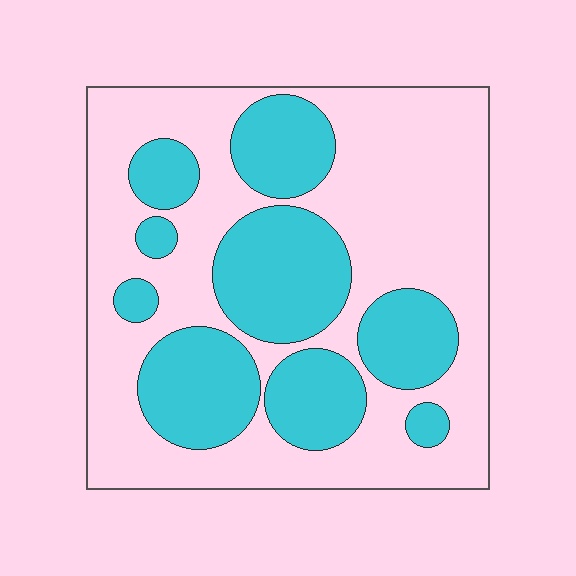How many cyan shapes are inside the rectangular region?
9.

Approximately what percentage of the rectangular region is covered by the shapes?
Approximately 40%.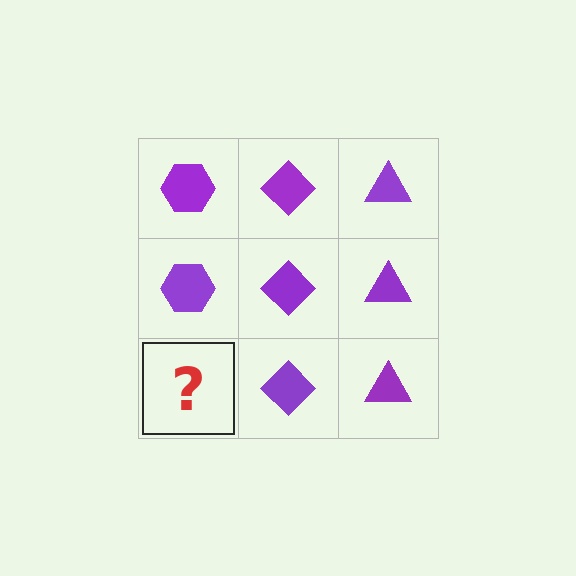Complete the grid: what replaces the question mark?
The question mark should be replaced with a purple hexagon.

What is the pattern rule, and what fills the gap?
The rule is that each column has a consistent shape. The gap should be filled with a purple hexagon.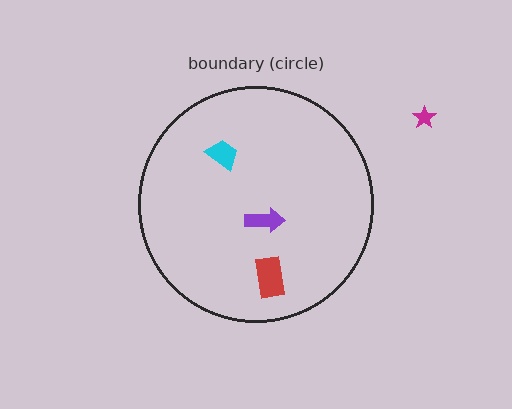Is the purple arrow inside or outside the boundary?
Inside.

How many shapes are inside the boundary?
3 inside, 1 outside.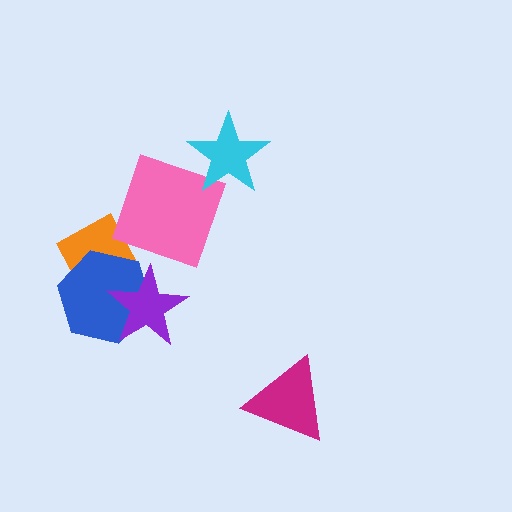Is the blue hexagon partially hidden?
Yes, it is partially covered by another shape.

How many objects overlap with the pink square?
0 objects overlap with the pink square.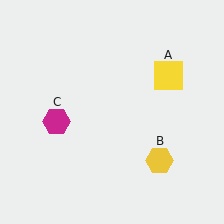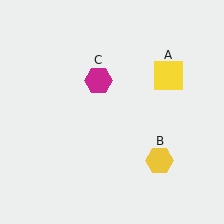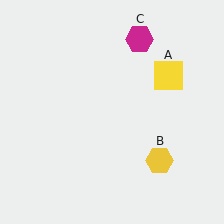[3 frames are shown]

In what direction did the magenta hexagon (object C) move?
The magenta hexagon (object C) moved up and to the right.